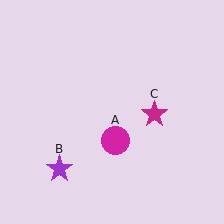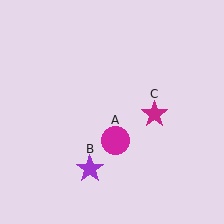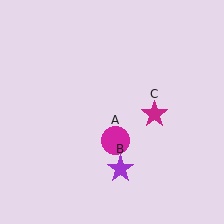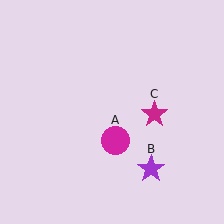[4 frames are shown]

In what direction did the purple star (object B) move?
The purple star (object B) moved right.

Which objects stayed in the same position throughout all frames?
Magenta circle (object A) and magenta star (object C) remained stationary.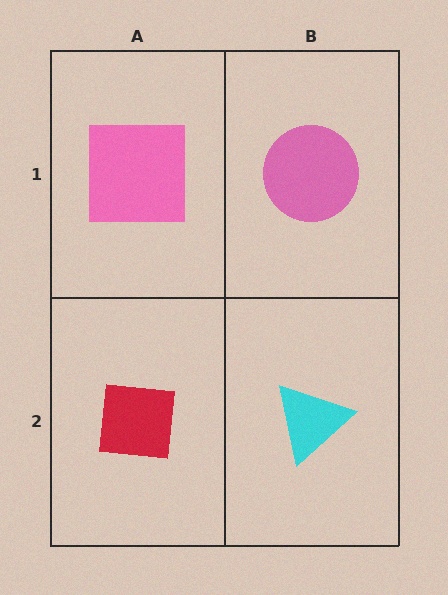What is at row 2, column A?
A red square.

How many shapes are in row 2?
2 shapes.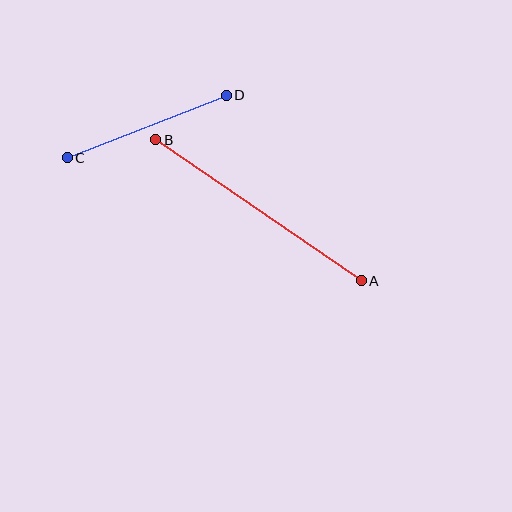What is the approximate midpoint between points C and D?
The midpoint is at approximately (147, 126) pixels.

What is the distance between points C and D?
The distance is approximately 170 pixels.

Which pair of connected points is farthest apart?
Points A and B are farthest apart.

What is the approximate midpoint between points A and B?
The midpoint is at approximately (259, 210) pixels.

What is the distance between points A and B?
The distance is approximately 250 pixels.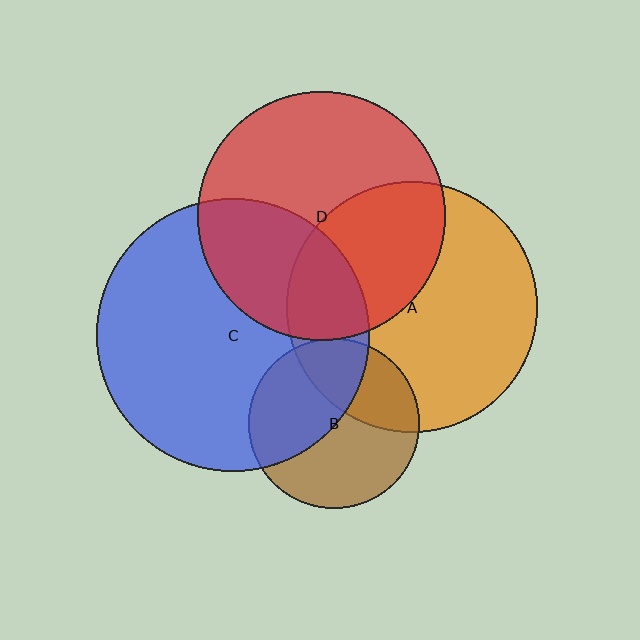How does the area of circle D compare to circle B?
Approximately 2.1 times.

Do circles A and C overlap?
Yes.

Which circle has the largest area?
Circle C (blue).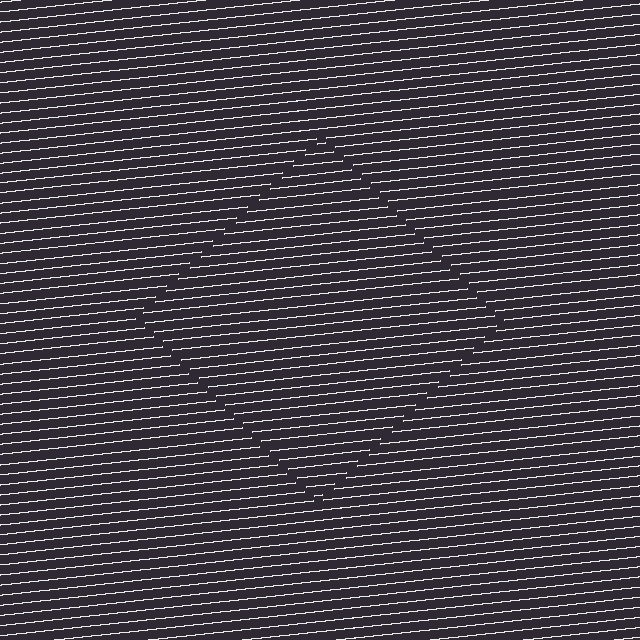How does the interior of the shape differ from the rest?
The interior of the shape contains the same grating, shifted by half a period — the contour is defined by the phase discontinuity where line-ends from the inner and outer gratings abut.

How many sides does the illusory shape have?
4 sides — the line-ends trace a square.